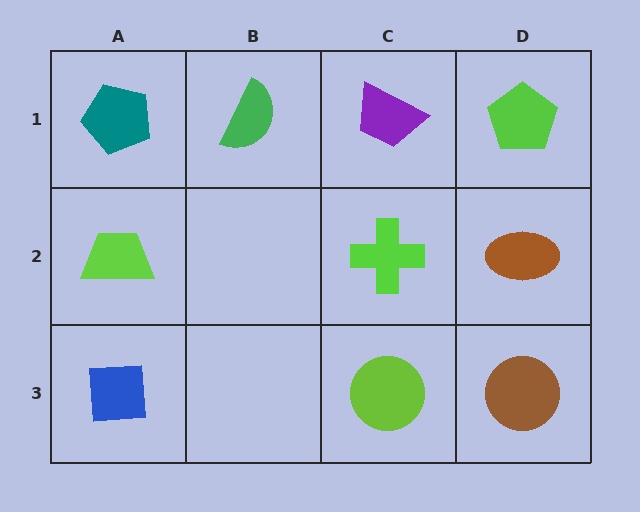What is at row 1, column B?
A green semicircle.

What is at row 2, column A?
A lime trapezoid.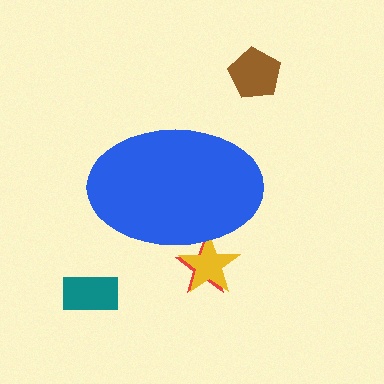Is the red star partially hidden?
Yes, the red star is partially hidden behind the blue ellipse.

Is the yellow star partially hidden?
Yes, the yellow star is partially hidden behind the blue ellipse.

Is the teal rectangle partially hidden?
No, the teal rectangle is fully visible.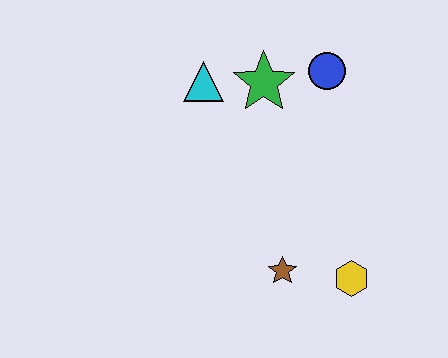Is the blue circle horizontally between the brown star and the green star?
No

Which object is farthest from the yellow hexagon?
The cyan triangle is farthest from the yellow hexagon.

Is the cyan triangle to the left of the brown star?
Yes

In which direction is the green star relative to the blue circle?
The green star is to the left of the blue circle.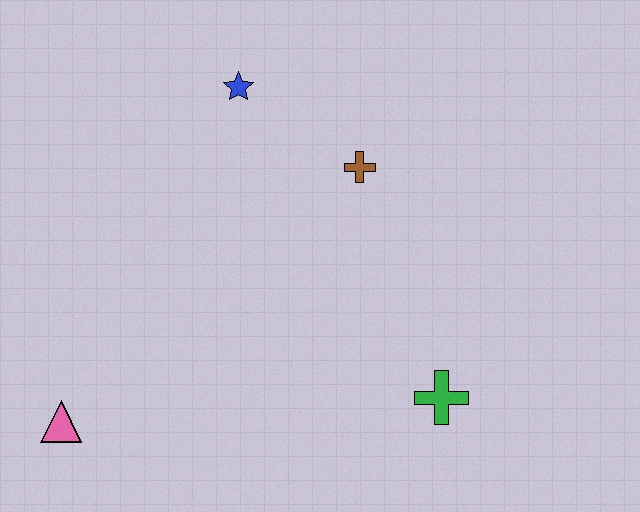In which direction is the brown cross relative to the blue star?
The brown cross is to the right of the blue star.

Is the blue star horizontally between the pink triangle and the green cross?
Yes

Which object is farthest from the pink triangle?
The brown cross is farthest from the pink triangle.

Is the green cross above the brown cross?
No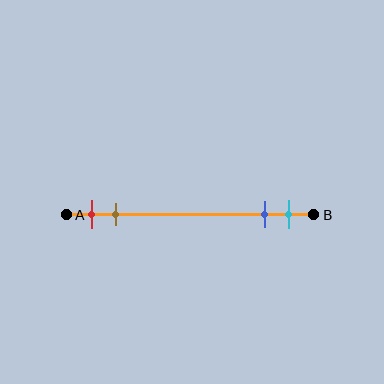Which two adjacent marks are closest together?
The blue and cyan marks are the closest adjacent pair.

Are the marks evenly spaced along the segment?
No, the marks are not evenly spaced.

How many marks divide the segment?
There are 4 marks dividing the segment.